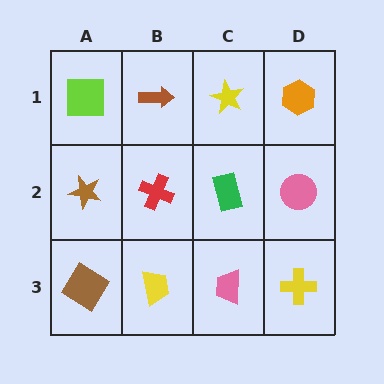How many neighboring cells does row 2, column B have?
4.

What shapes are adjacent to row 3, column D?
A pink circle (row 2, column D), a pink trapezoid (row 3, column C).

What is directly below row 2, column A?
A brown diamond.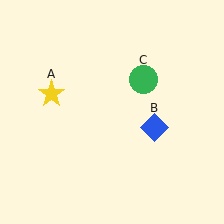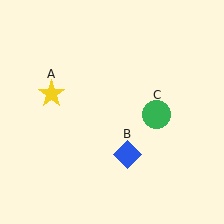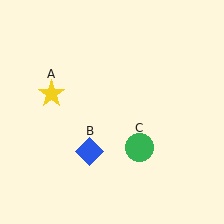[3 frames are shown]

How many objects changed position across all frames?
2 objects changed position: blue diamond (object B), green circle (object C).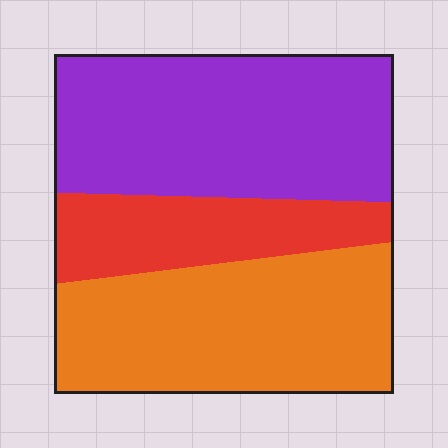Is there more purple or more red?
Purple.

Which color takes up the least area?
Red, at roughly 20%.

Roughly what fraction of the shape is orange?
Orange takes up about three eighths (3/8) of the shape.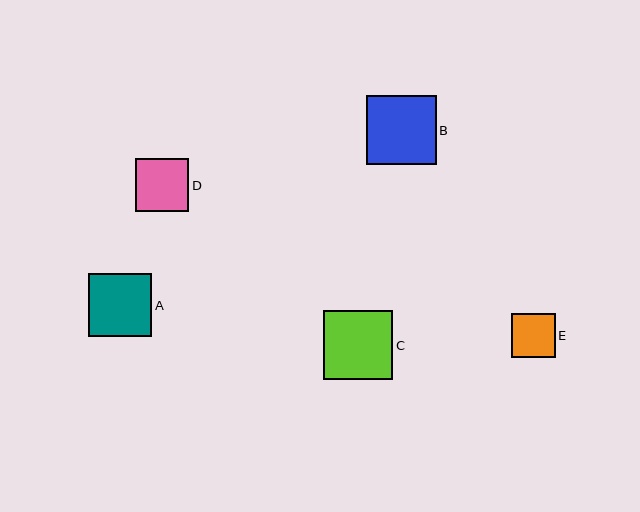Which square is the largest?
Square C is the largest with a size of approximately 69 pixels.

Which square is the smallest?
Square E is the smallest with a size of approximately 44 pixels.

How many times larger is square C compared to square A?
Square C is approximately 1.1 times the size of square A.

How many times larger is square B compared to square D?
Square B is approximately 1.3 times the size of square D.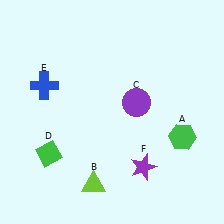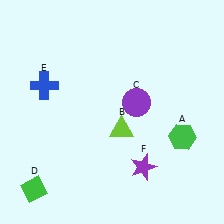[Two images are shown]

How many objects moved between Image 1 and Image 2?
2 objects moved between the two images.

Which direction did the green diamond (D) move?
The green diamond (D) moved down.